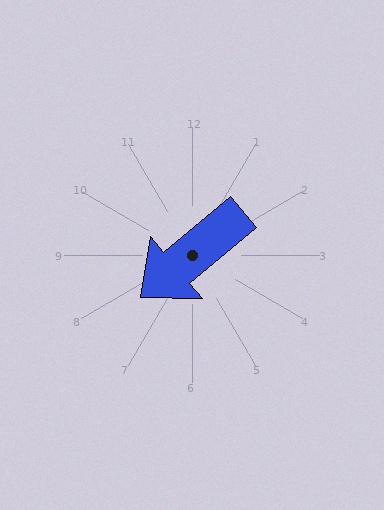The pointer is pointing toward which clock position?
Roughly 8 o'clock.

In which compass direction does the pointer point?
Southwest.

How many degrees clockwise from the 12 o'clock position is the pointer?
Approximately 230 degrees.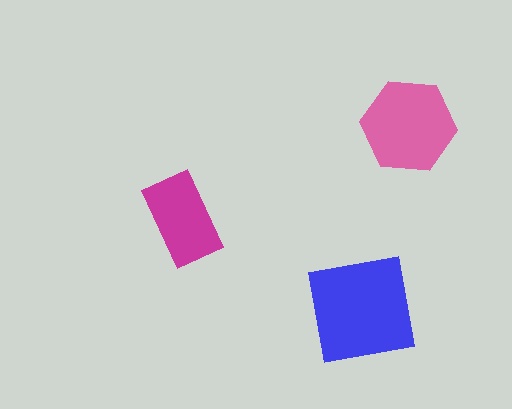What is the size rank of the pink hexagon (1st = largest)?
2nd.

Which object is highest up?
The pink hexagon is topmost.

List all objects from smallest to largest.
The magenta rectangle, the pink hexagon, the blue square.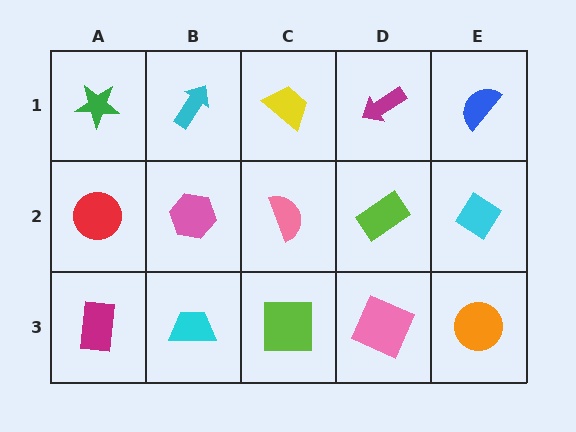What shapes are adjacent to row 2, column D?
A magenta arrow (row 1, column D), a pink square (row 3, column D), a pink semicircle (row 2, column C), a cyan diamond (row 2, column E).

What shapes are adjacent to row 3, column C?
A pink semicircle (row 2, column C), a cyan trapezoid (row 3, column B), a pink square (row 3, column D).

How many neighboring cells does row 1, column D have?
3.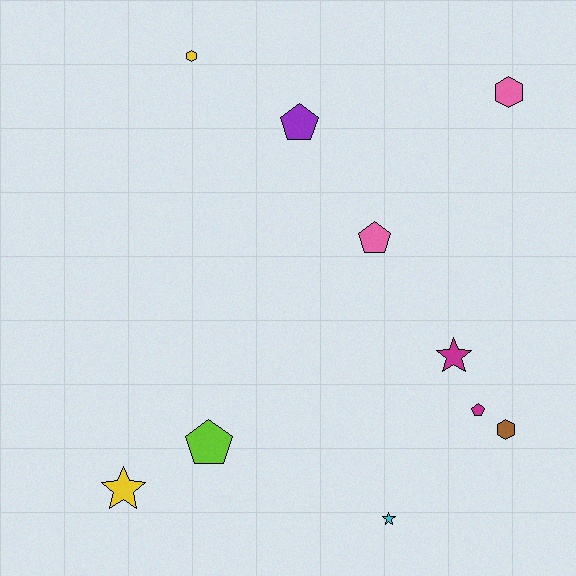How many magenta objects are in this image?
There are 2 magenta objects.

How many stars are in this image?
There are 3 stars.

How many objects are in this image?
There are 10 objects.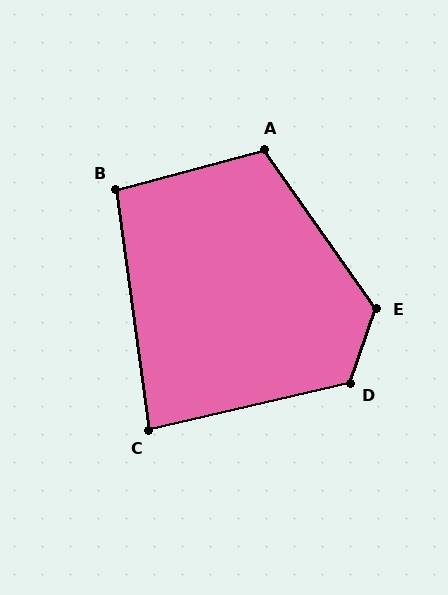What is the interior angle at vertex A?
Approximately 110 degrees (obtuse).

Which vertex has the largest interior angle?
E, at approximately 125 degrees.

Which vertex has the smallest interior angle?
C, at approximately 85 degrees.